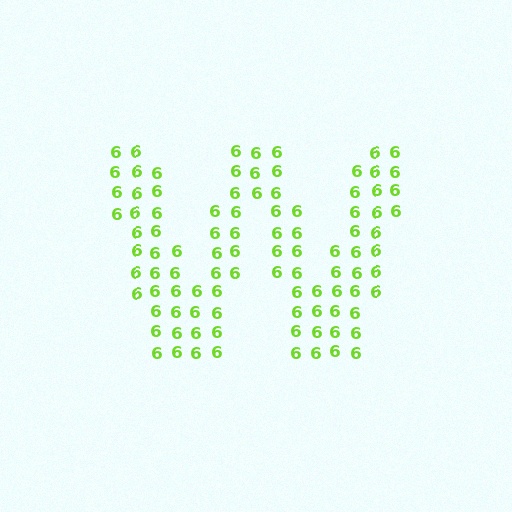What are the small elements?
The small elements are digit 6's.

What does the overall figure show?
The overall figure shows the letter W.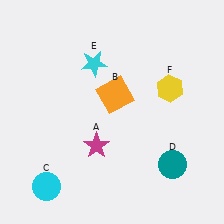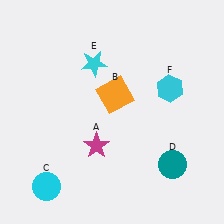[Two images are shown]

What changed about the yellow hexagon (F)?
In Image 1, F is yellow. In Image 2, it changed to cyan.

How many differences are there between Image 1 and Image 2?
There is 1 difference between the two images.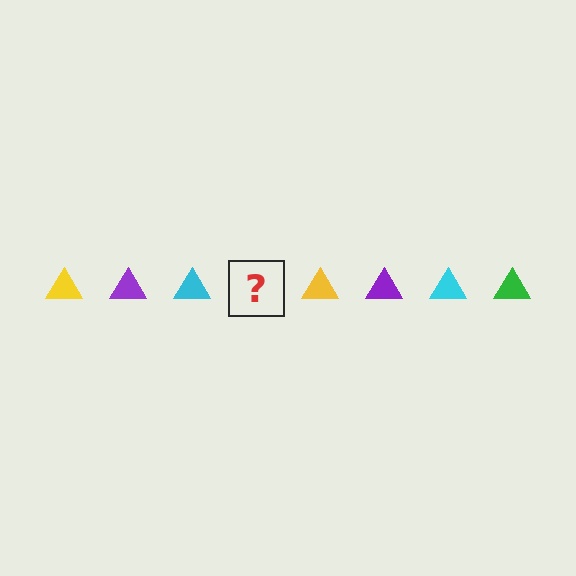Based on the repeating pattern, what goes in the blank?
The blank should be a green triangle.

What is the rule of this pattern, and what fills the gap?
The rule is that the pattern cycles through yellow, purple, cyan, green triangles. The gap should be filled with a green triangle.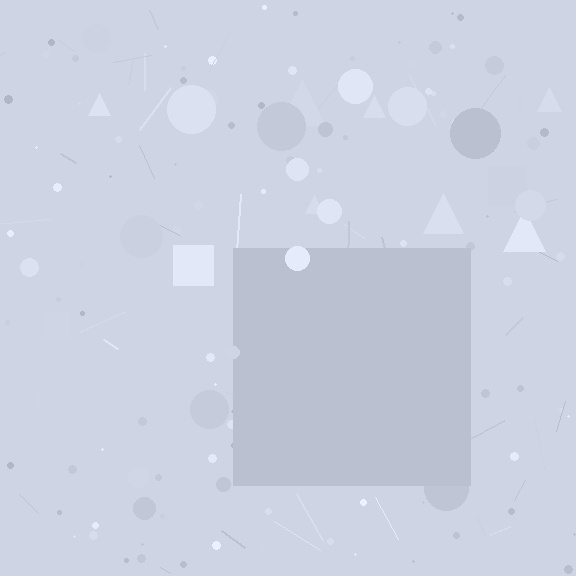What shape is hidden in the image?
A square is hidden in the image.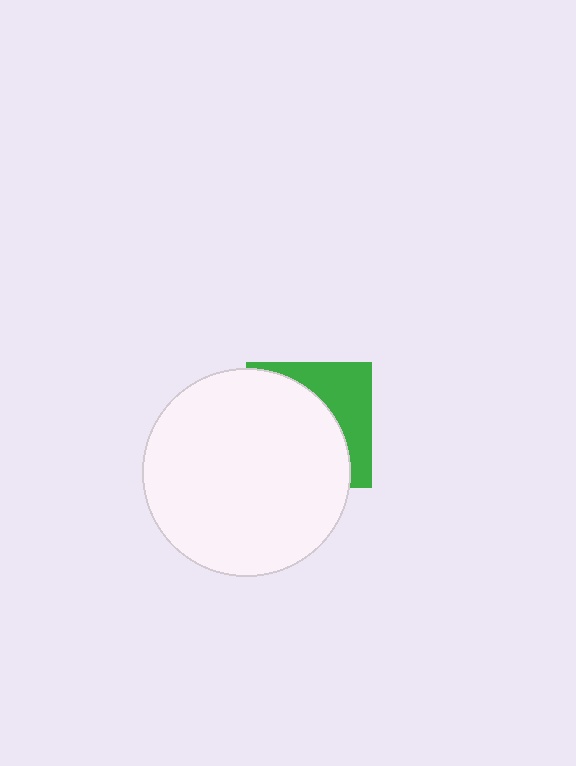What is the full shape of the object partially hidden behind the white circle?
The partially hidden object is a green square.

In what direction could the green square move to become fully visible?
The green square could move toward the upper-right. That would shift it out from behind the white circle entirely.